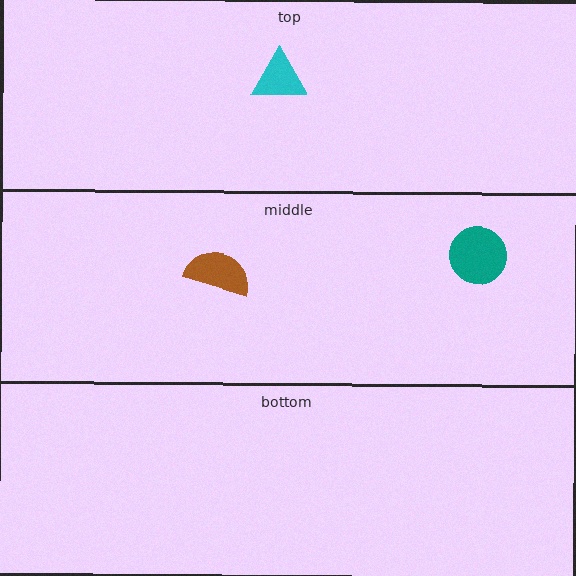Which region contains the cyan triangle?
The top region.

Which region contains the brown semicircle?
The middle region.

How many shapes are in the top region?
1.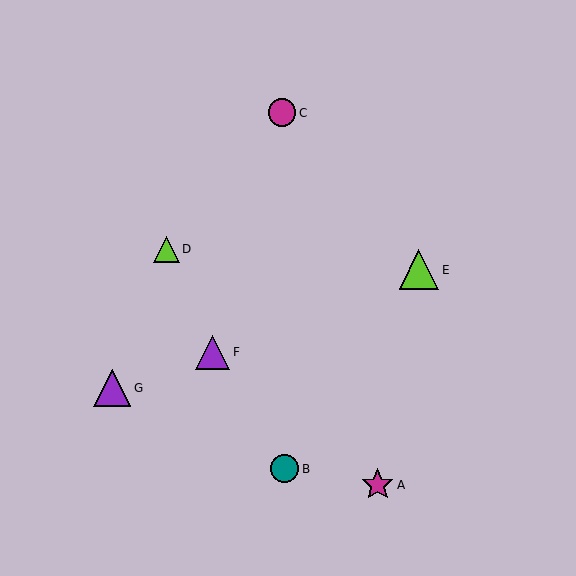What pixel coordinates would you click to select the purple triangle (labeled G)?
Click at (112, 388) to select the purple triangle G.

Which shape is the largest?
The lime triangle (labeled E) is the largest.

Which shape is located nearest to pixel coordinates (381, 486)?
The magenta star (labeled A) at (378, 485) is nearest to that location.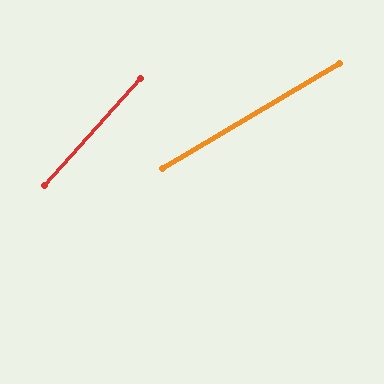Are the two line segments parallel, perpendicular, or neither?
Neither parallel nor perpendicular — they differ by about 17°.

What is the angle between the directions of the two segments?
Approximately 17 degrees.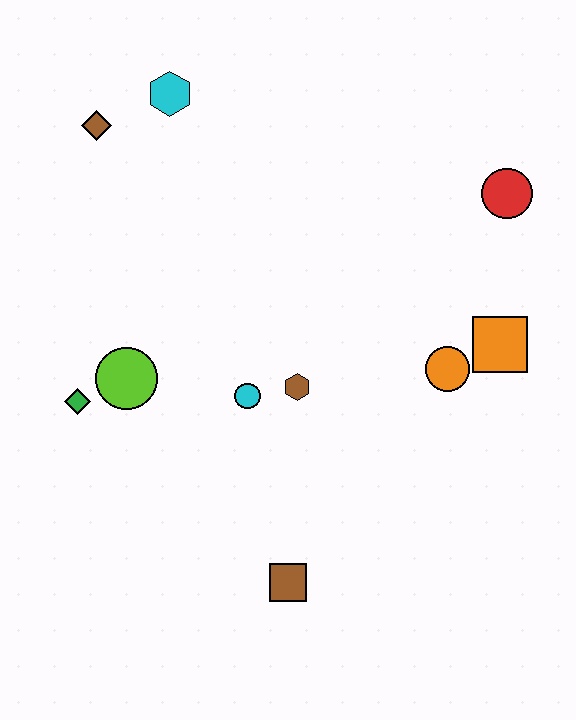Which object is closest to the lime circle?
The green diamond is closest to the lime circle.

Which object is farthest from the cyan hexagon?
The brown square is farthest from the cyan hexagon.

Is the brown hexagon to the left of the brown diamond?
No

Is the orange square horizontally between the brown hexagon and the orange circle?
No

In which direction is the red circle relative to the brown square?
The red circle is above the brown square.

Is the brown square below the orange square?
Yes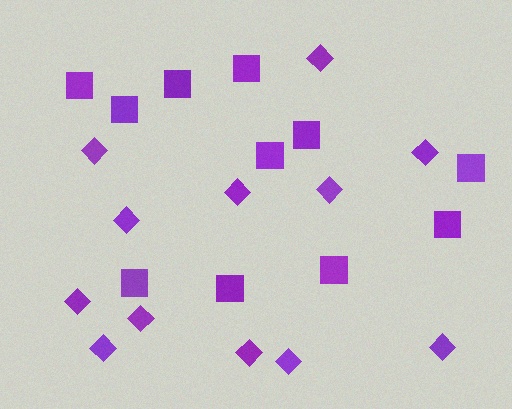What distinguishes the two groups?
There are 2 groups: one group of squares (11) and one group of diamonds (12).